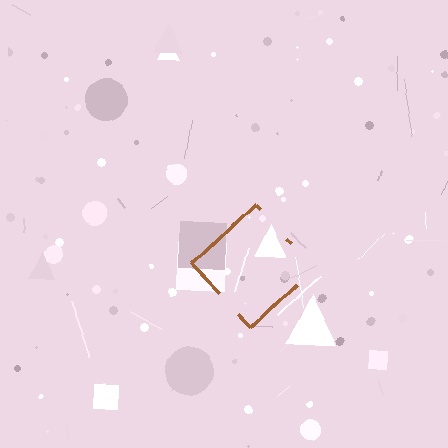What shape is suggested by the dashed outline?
The dashed outline suggests a diamond.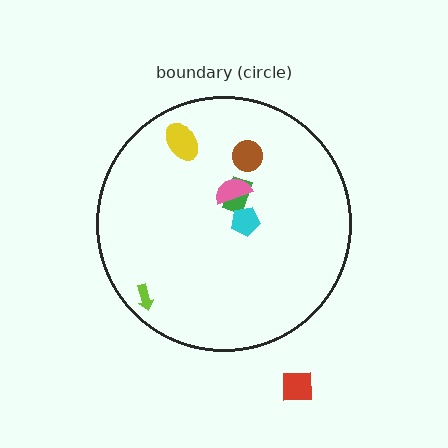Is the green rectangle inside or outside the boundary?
Inside.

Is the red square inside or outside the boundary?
Outside.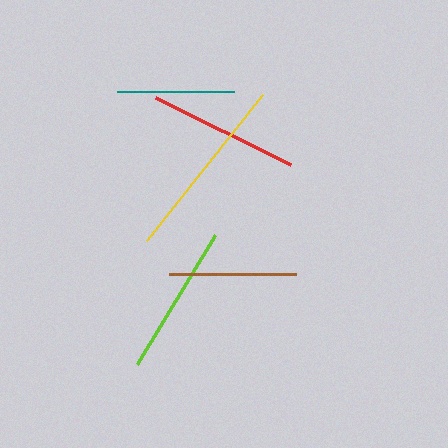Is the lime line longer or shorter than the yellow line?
The yellow line is longer than the lime line.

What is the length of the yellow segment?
The yellow segment is approximately 187 pixels long.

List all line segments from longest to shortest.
From longest to shortest: yellow, red, lime, brown, teal.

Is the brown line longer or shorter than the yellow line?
The yellow line is longer than the brown line.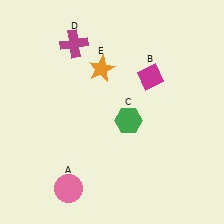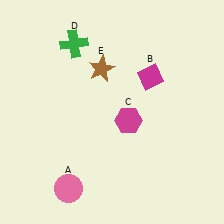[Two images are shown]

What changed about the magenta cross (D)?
In Image 1, D is magenta. In Image 2, it changed to green.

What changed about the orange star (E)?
In Image 1, E is orange. In Image 2, it changed to brown.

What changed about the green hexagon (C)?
In Image 1, C is green. In Image 2, it changed to magenta.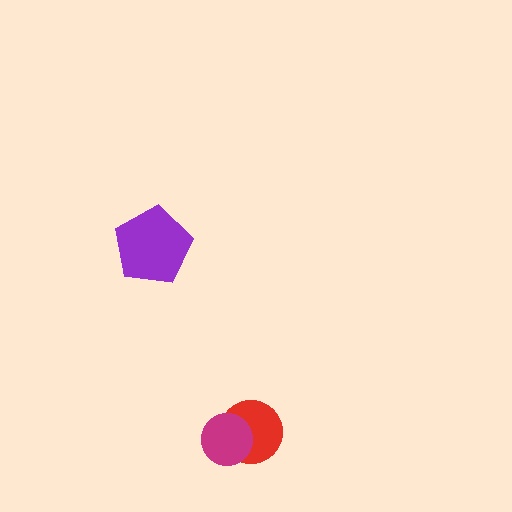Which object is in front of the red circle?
The magenta circle is in front of the red circle.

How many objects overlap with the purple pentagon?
0 objects overlap with the purple pentagon.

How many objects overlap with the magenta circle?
1 object overlaps with the magenta circle.